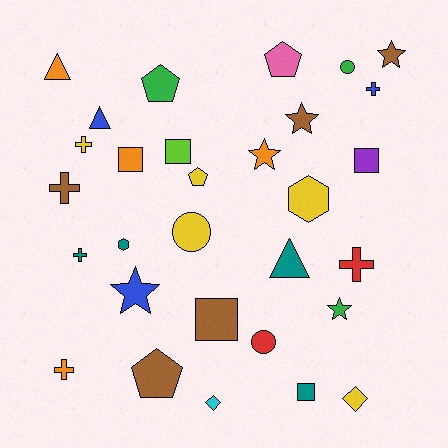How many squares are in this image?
There are 5 squares.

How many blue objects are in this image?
There are 3 blue objects.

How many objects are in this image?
There are 30 objects.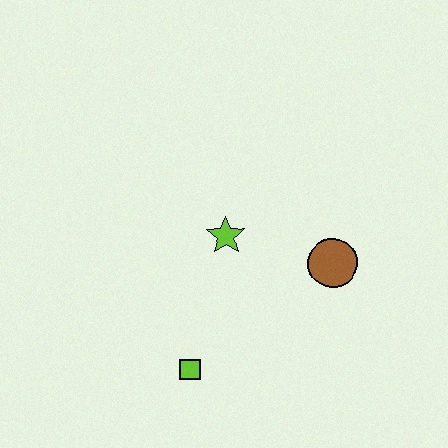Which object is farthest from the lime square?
The brown circle is farthest from the lime square.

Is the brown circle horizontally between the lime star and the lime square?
No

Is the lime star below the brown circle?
No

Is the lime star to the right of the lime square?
Yes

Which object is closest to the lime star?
The brown circle is closest to the lime star.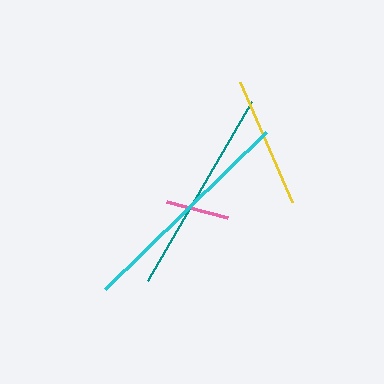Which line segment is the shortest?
The pink line is the shortest at approximately 63 pixels.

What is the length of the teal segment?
The teal segment is approximately 207 pixels long.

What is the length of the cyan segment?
The cyan segment is approximately 225 pixels long.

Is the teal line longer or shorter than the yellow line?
The teal line is longer than the yellow line.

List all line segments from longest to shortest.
From longest to shortest: cyan, teal, yellow, pink.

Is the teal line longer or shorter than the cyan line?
The cyan line is longer than the teal line.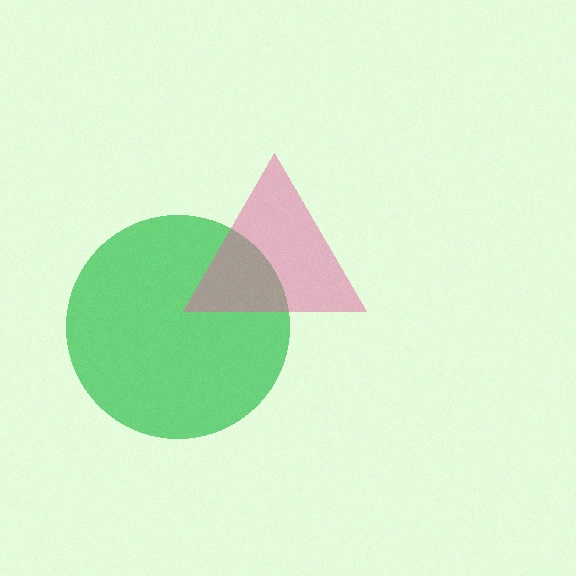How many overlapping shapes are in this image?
There are 2 overlapping shapes in the image.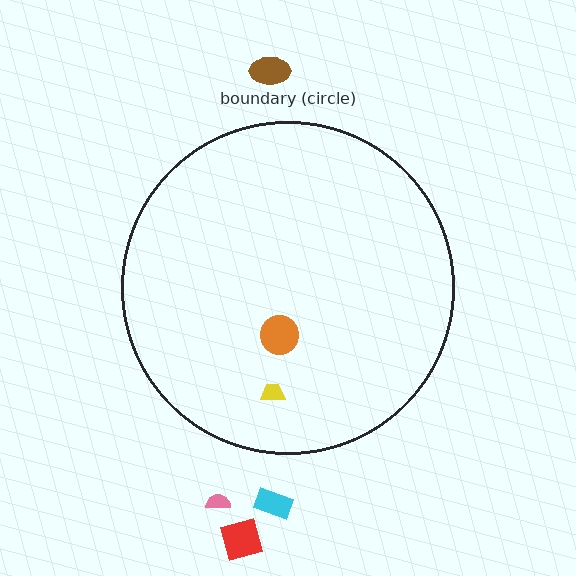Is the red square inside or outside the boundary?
Outside.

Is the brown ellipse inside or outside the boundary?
Outside.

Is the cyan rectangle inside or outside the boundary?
Outside.